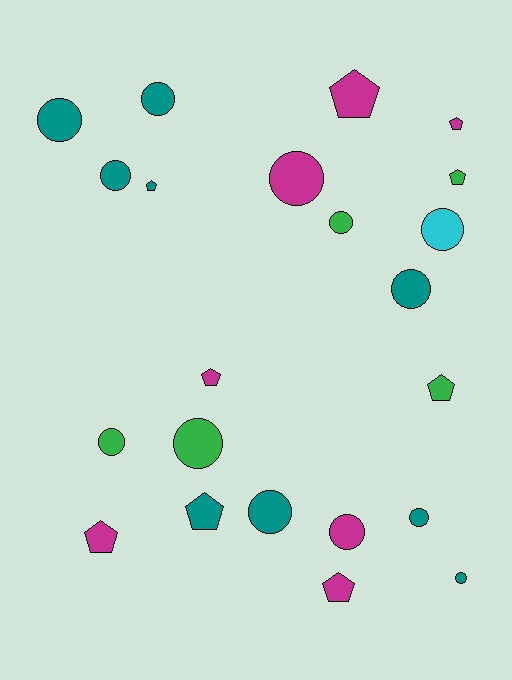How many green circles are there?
There are 3 green circles.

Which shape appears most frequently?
Circle, with 13 objects.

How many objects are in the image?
There are 22 objects.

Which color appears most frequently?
Teal, with 9 objects.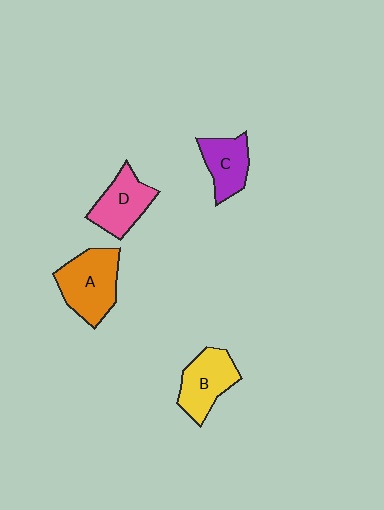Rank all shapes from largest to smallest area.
From largest to smallest: A (orange), B (yellow), D (pink), C (purple).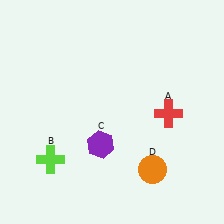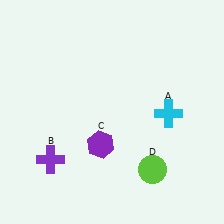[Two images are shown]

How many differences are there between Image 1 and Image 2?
There are 3 differences between the two images.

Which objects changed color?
A changed from red to cyan. B changed from lime to purple. D changed from orange to lime.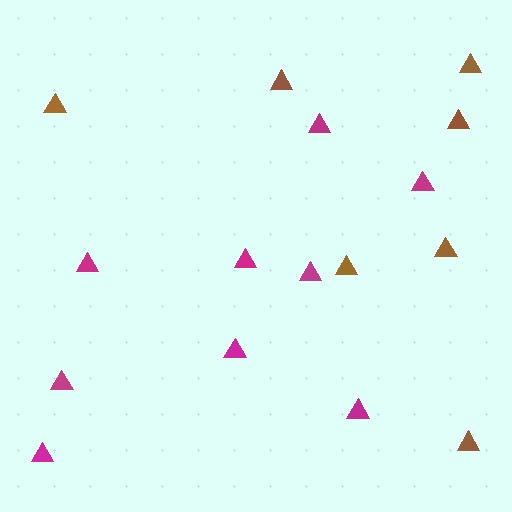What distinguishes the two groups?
There are 2 groups: one group of magenta triangles (9) and one group of brown triangles (7).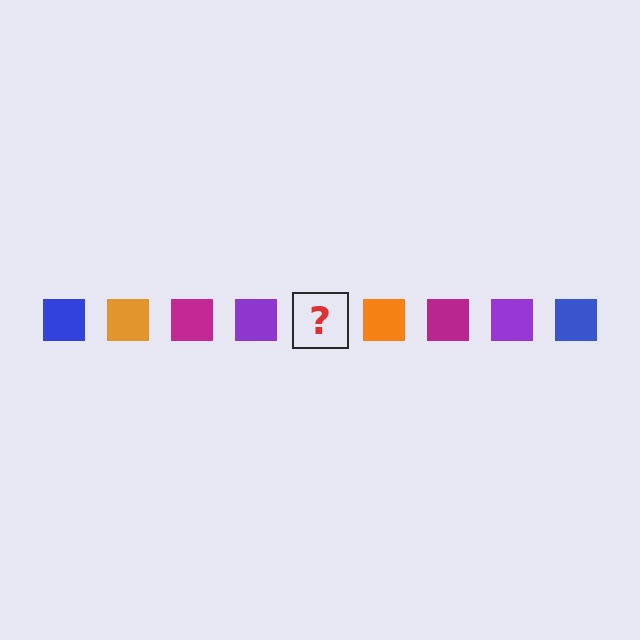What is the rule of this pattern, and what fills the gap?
The rule is that the pattern cycles through blue, orange, magenta, purple squares. The gap should be filled with a blue square.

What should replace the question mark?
The question mark should be replaced with a blue square.